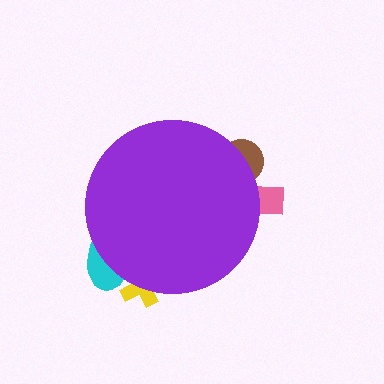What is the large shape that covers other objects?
A purple circle.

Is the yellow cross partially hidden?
Yes, the yellow cross is partially hidden behind the purple circle.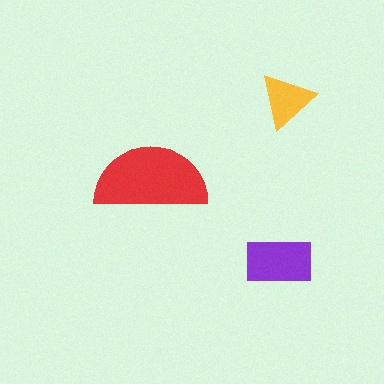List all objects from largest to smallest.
The red semicircle, the purple rectangle, the yellow triangle.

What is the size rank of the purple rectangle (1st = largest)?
2nd.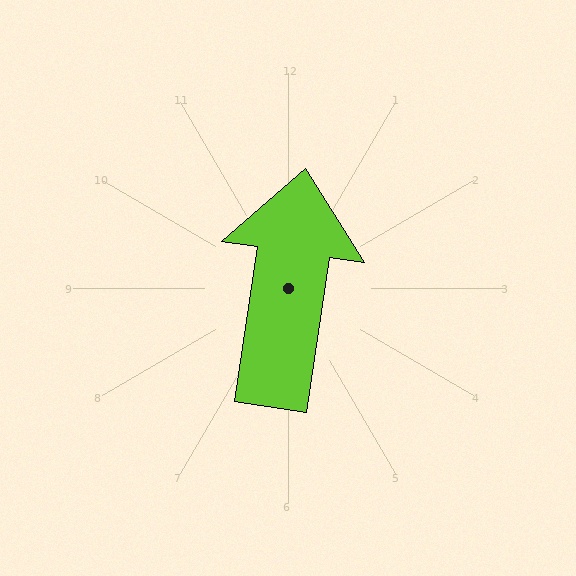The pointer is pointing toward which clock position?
Roughly 12 o'clock.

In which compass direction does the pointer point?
North.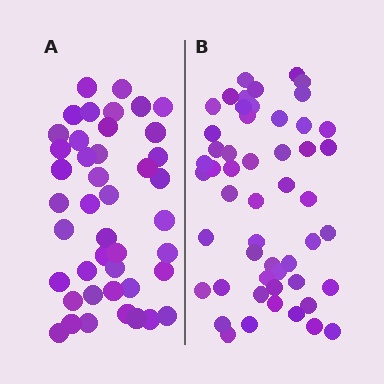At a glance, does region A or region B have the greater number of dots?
Region B (the right region) has more dots.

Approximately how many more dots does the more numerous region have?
Region B has roughly 8 or so more dots than region A.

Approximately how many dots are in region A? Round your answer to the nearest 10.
About 40 dots. (The exact count is 43, which rounds to 40.)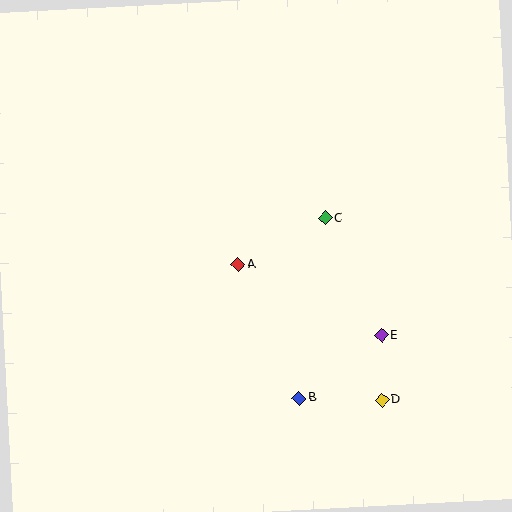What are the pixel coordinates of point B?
Point B is at (299, 398).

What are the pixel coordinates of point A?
Point A is at (238, 265).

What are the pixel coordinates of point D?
Point D is at (382, 400).